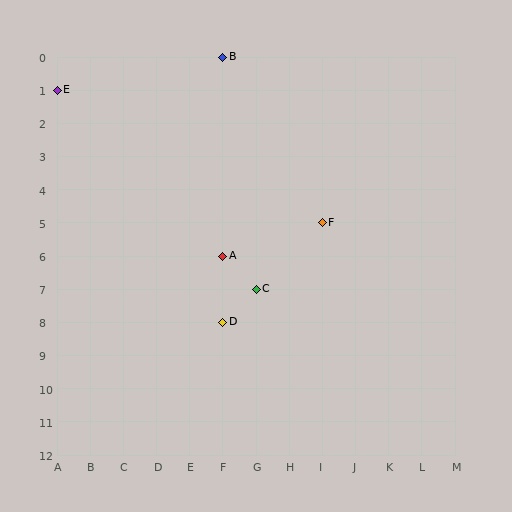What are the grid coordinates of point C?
Point C is at grid coordinates (G, 7).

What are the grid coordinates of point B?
Point B is at grid coordinates (F, 0).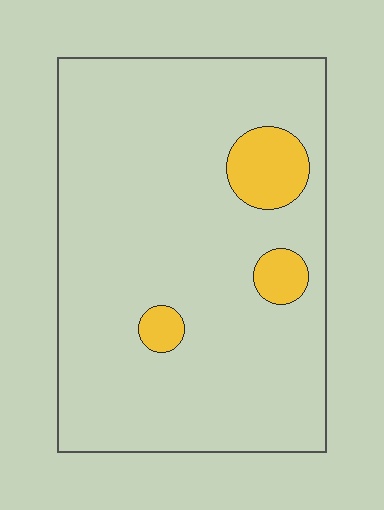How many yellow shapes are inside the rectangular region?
3.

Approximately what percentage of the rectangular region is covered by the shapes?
Approximately 10%.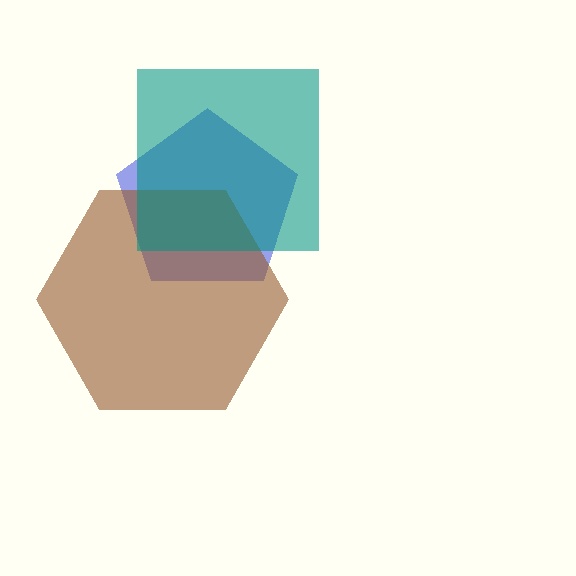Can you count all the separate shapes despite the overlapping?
Yes, there are 3 separate shapes.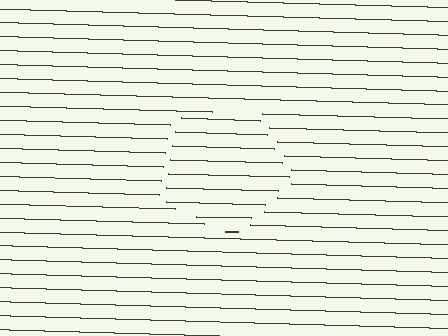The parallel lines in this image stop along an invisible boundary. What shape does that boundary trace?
An illusory pentagon. The interior of the shape contains the same grating, shifted by half a period — the contour is defined by the phase discontinuity where line-ends from the inner and outer gratings abut.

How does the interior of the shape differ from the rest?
The interior of the shape contains the same grating, shifted by half a period — the contour is defined by the phase discontinuity where line-ends from the inner and outer gratings abut.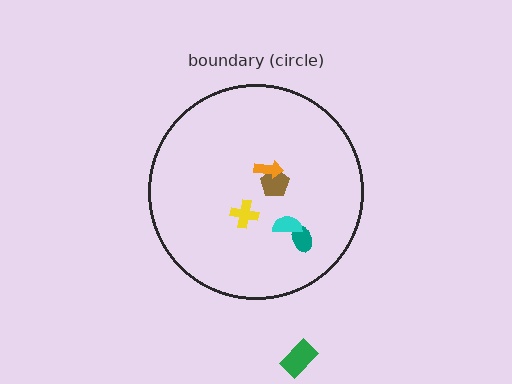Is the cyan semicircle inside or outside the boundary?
Inside.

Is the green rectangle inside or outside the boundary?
Outside.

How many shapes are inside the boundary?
5 inside, 1 outside.